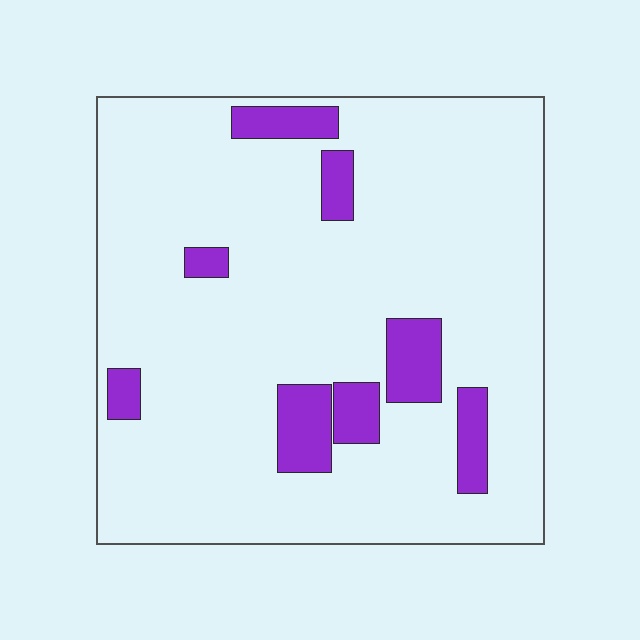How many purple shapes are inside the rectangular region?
8.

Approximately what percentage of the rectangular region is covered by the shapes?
Approximately 10%.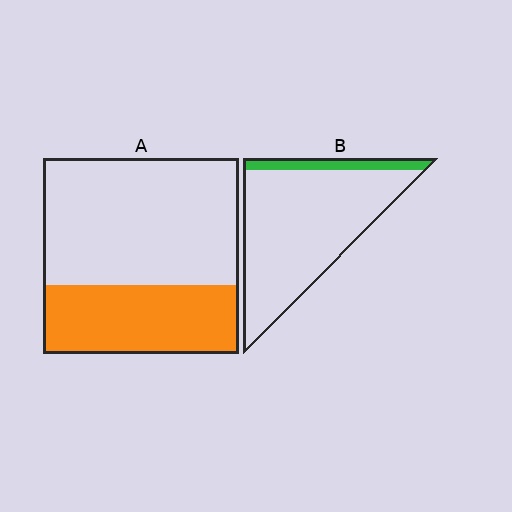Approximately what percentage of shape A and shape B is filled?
A is approximately 35% and B is approximately 10%.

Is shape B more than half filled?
No.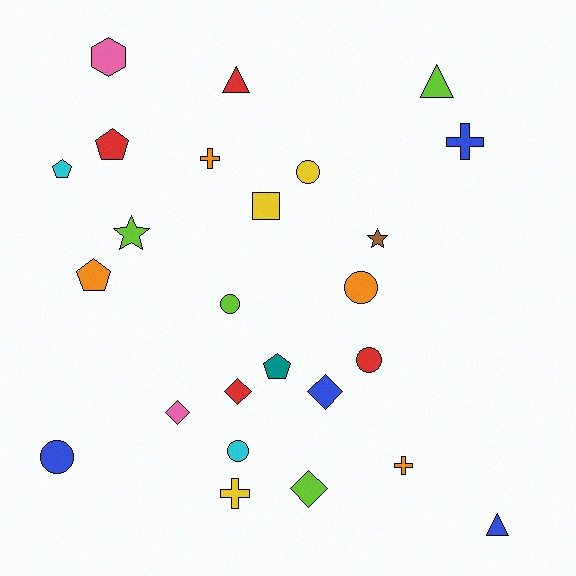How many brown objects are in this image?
There is 1 brown object.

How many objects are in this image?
There are 25 objects.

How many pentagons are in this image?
There are 4 pentagons.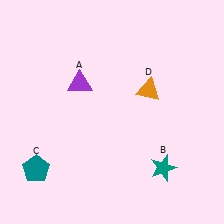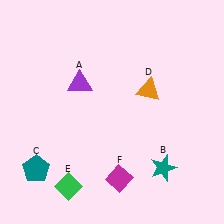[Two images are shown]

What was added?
A green diamond (E), a magenta diamond (F) were added in Image 2.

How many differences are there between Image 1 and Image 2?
There are 2 differences between the two images.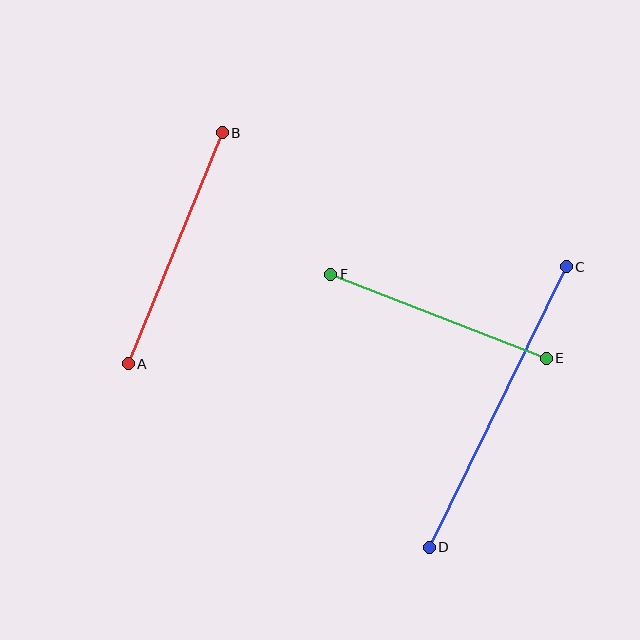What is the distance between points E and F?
The distance is approximately 231 pixels.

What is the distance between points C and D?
The distance is approximately 312 pixels.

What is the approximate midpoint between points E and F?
The midpoint is at approximately (438, 316) pixels.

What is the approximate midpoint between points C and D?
The midpoint is at approximately (498, 407) pixels.